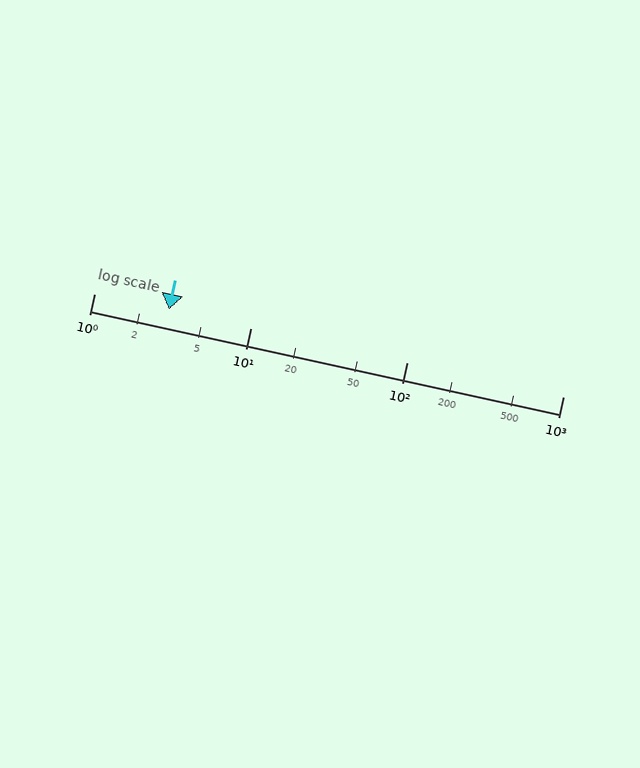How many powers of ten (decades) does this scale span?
The scale spans 3 decades, from 1 to 1000.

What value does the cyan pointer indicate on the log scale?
The pointer indicates approximately 3.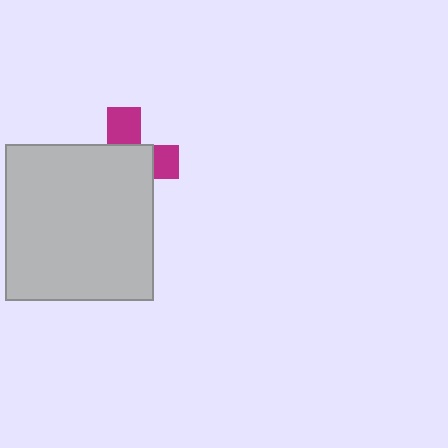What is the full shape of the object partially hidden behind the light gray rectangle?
The partially hidden object is a magenta cross.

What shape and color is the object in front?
The object in front is a light gray rectangle.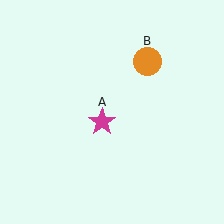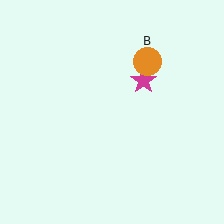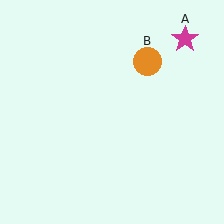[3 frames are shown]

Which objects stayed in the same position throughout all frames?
Orange circle (object B) remained stationary.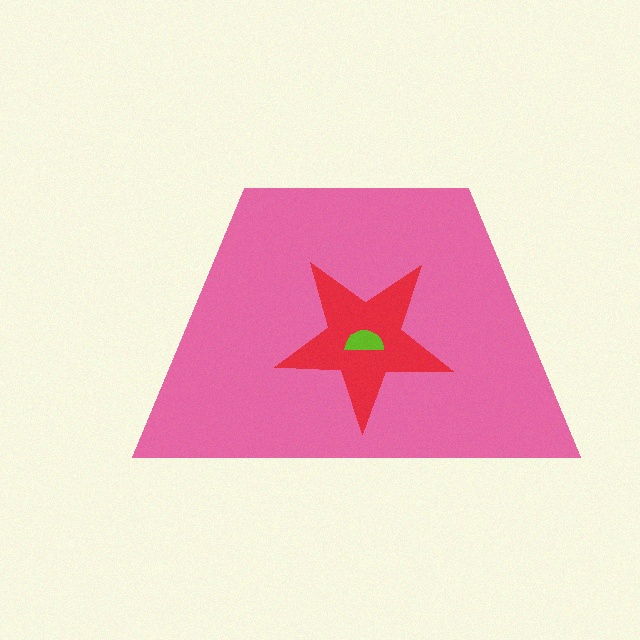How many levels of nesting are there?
3.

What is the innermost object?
The lime semicircle.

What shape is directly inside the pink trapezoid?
The red star.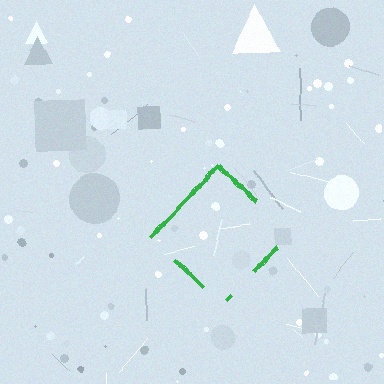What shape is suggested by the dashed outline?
The dashed outline suggests a diamond.